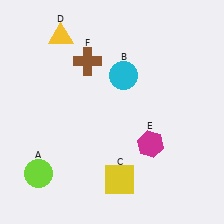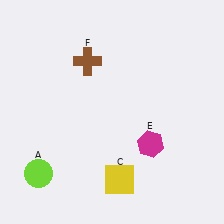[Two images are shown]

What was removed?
The cyan circle (B), the yellow triangle (D) were removed in Image 2.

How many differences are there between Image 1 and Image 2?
There are 2 differences between the two images.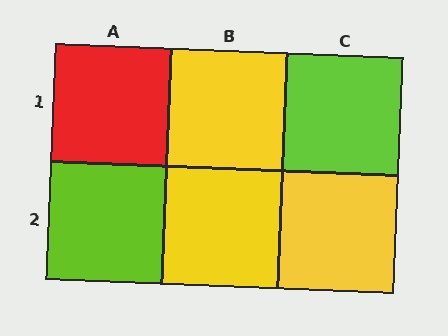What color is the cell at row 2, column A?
Lime.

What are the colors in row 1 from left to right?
Red, yellow, lime.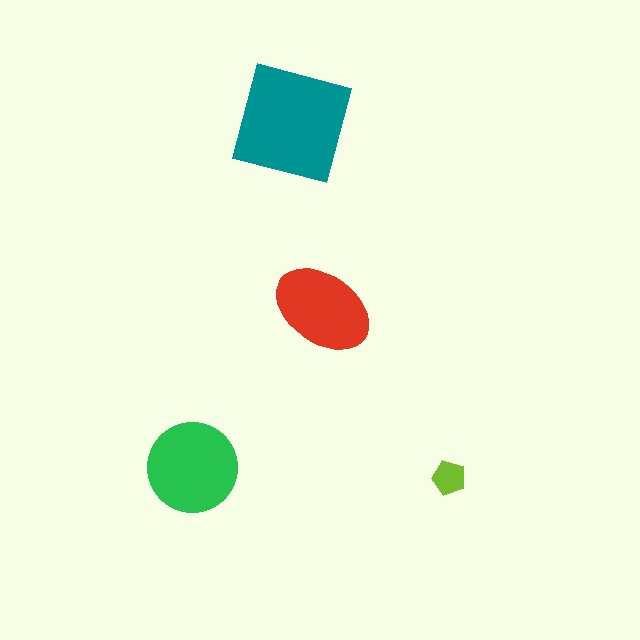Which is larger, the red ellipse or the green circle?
The green circle.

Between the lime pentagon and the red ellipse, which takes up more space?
The red ellipse.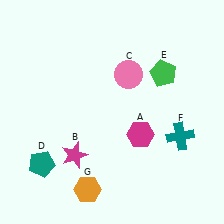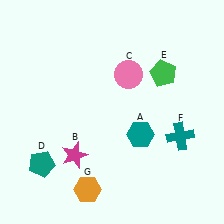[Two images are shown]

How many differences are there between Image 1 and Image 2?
There is 1 difference between the two images.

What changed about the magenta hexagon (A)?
In Image 1, A is magenta. In Image 2, it changed to teal.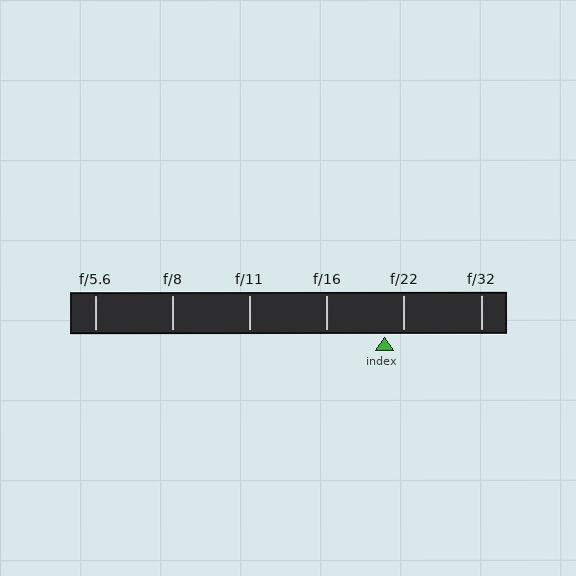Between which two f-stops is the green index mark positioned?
The index mark is between f/16 and f/22.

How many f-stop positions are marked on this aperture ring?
There are 6 f-stop positions marked.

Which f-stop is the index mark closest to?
The index mark is closest to f/22.